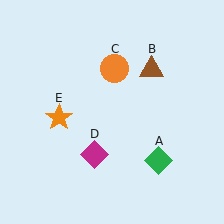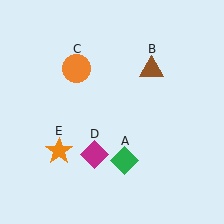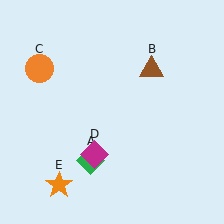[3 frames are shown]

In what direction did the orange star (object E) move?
The orange star (object E) moved down.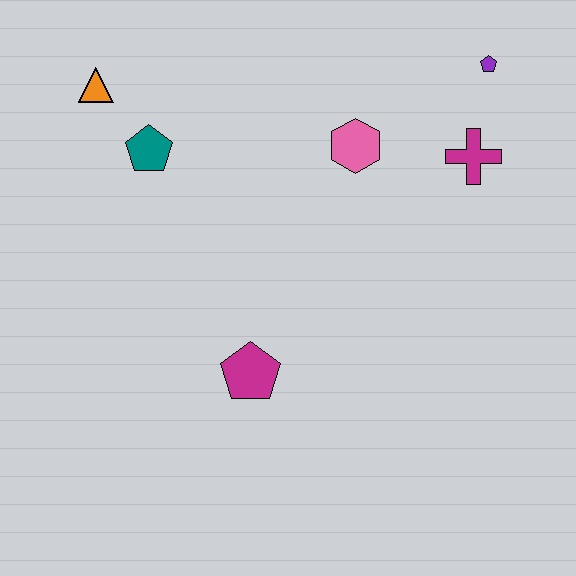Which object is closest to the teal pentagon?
The orange triangle is closest to the teal pentagon.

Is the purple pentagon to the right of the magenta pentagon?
Yes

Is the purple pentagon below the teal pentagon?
No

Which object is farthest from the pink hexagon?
The orange triangle is farthest from the pink hexagon.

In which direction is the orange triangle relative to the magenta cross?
The orange triangle is to the left of the magenta cross.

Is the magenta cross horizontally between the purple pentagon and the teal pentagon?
Yes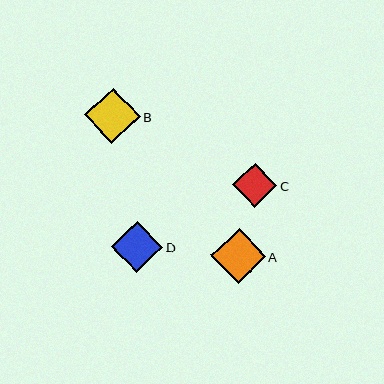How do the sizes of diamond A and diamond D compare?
Diamond A and diamond D are approximately the same size.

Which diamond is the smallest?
Diamond C is the smallest with a size of approximately 44 pixels.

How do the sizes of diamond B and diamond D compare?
Diamond B and diamond D are approximately the same size.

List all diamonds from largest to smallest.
From largest to smallest: B, A, D, C.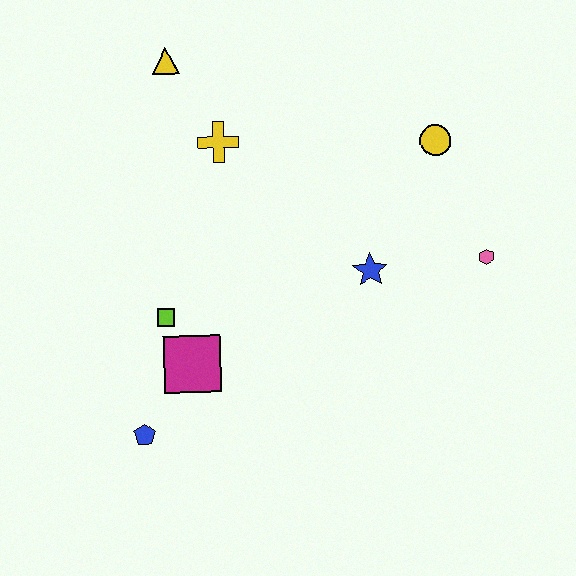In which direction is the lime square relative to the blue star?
The lime square is to the left of the blue star.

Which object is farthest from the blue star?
The yellow triangle is farthest from the blue star.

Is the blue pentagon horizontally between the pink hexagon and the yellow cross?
No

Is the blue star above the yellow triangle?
No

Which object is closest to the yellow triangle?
The yellow cross is closest to the yellow triangle.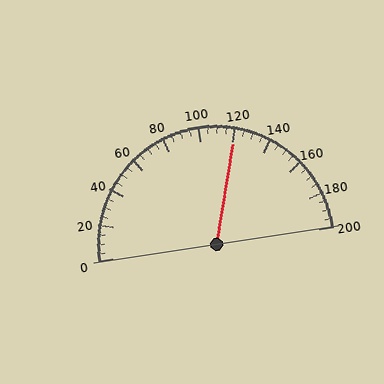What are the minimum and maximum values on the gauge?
The gauge ranges from 0 to 200.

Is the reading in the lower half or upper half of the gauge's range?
The reading is in the upper half of the range (0 to 200).